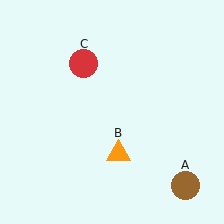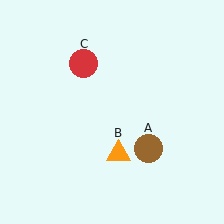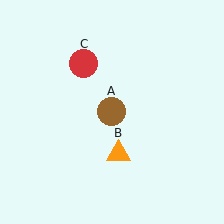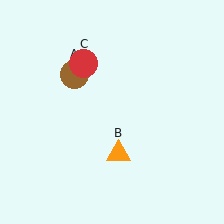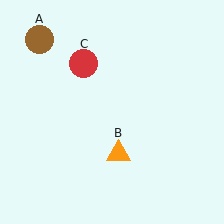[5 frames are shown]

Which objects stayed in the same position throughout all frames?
Orange triangle (object B) and red circle (object C) remained stationary.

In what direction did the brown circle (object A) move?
The brown circle (object A) moved up and to the left.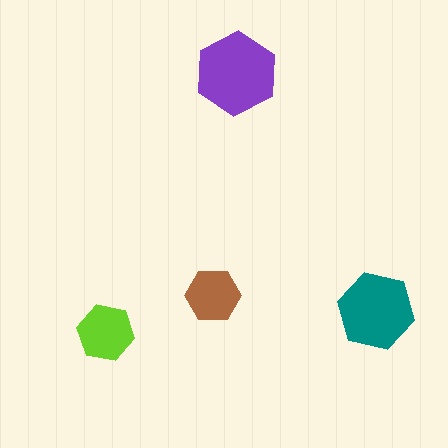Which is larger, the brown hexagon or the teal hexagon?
The teal one.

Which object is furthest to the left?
The lime hexagon is leftmost.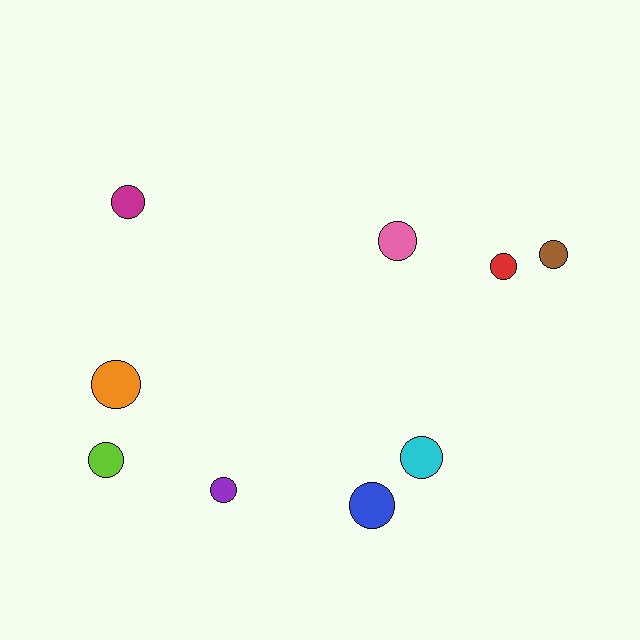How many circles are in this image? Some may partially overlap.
There are 9 circles.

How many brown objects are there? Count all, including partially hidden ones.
There is 1 brown object.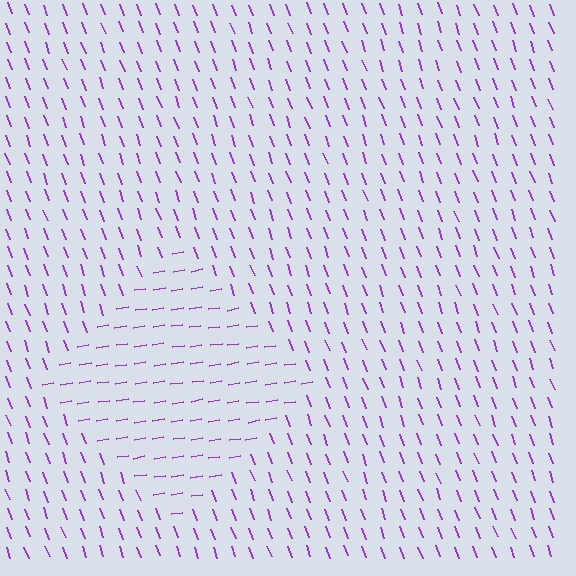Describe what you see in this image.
The image is filled with small purple line segments. A diamond region in the image has lines oriented differently from the surrounding lines, creating a visible texture boundary.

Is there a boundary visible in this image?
Yes, there is a texture boundary formed by a change in line orientation.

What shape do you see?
I see a diamond.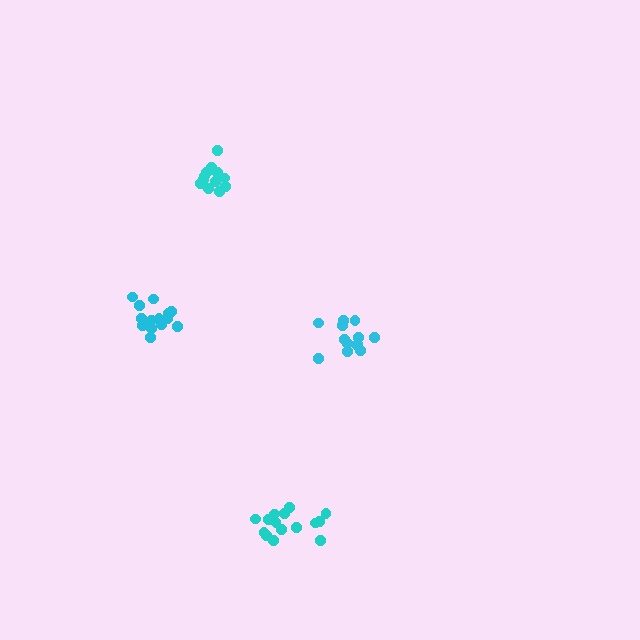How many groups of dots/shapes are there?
There are 4 groups.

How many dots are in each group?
Group 1: 13 dots, Group 2: 13 dots, Group 3: 16 dots, Group 4: 15 dots (57 total).